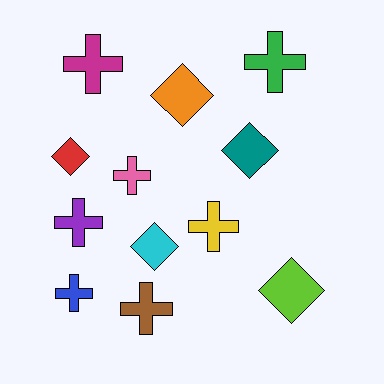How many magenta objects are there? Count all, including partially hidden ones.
There is 1 magenta object.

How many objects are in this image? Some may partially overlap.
There are 12 objects.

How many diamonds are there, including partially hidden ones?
There are 5 diamonds.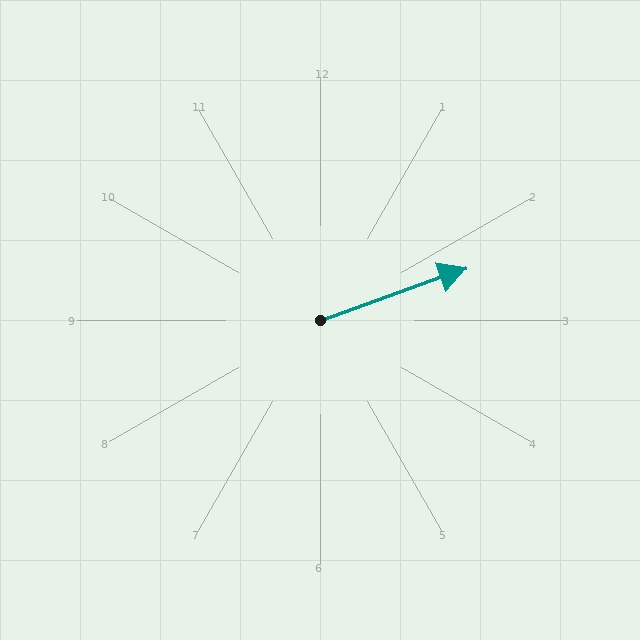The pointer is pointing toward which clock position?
Roughly 2 o'clock.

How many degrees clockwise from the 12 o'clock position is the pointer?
Approximately 70 degrees.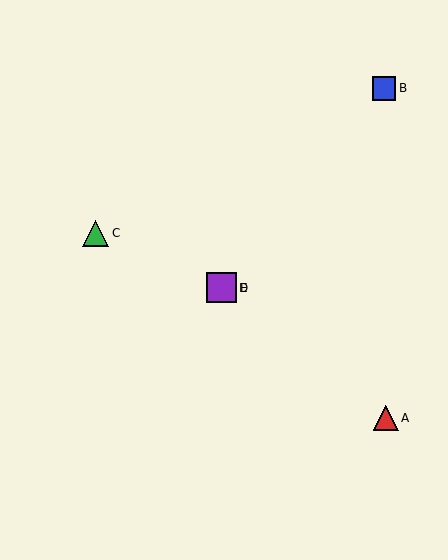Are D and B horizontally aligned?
No, D is at y≈288 and B is at y≈88.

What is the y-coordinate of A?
Object A is at y≈418.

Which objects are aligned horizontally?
Objects D, E are aligned horizontally.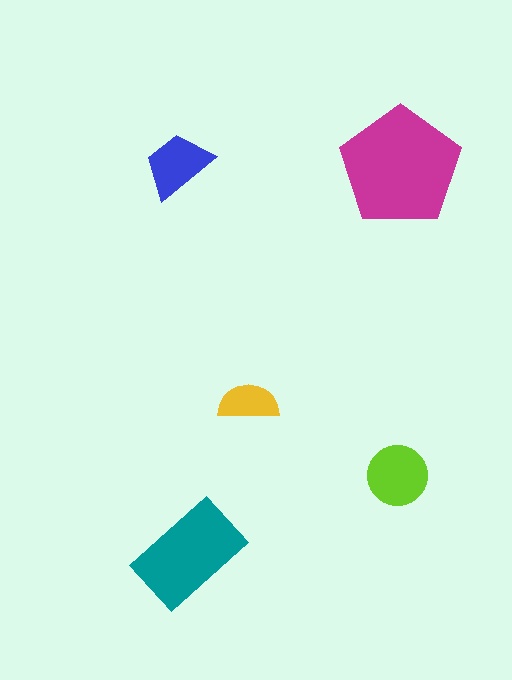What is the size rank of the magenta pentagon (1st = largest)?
1st.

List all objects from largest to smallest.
The magenta pentagon, the teal rectangle, the lime circle, the blue trapezoid, the yellow semicircle.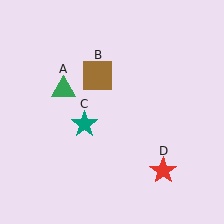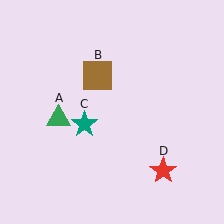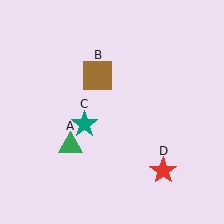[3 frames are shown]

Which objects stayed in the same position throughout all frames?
Brown square (object B) and teal star (object C) and red star (object D) remained stationary.